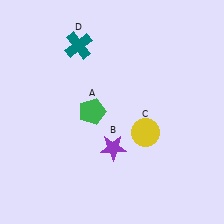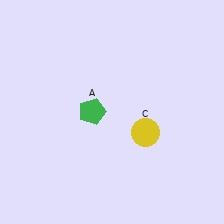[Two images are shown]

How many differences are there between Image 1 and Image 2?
There are 2 differences between the two images.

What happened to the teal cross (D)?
The teal cross (D) was removed in Image 2. It was in the top-left area of Image 1.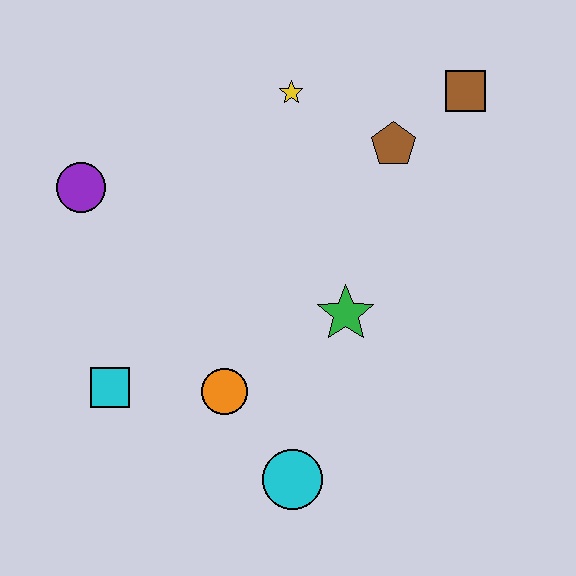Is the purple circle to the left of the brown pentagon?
Yes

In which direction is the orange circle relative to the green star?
The orange circle is to the left of the green star.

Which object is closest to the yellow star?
The brown pentagon is closest to the yellow star.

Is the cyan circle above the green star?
No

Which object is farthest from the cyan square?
The brown square is farthest from the cyan square.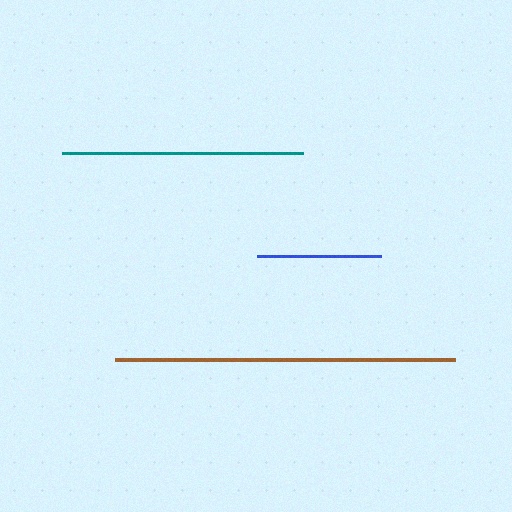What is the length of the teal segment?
The teal segment is approximately 242 pixels long.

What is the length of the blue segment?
The blue segment is approximately 124 pixels long.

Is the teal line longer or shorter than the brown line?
The brown line is longer than the teal line.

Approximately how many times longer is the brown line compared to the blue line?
The brown line is approximately 2.7 times the length of the blue line.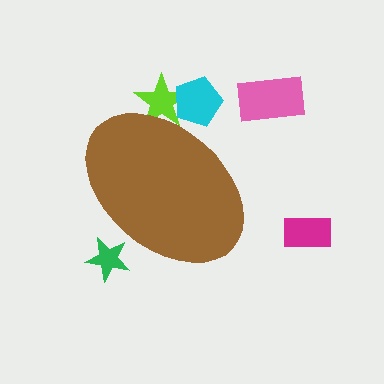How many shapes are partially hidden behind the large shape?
3 shapes are partially hidden.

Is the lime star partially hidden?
Yes, the lime star is partially hidden behind the brown ellipse.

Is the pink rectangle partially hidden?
No, the pink rectangle is fully visible.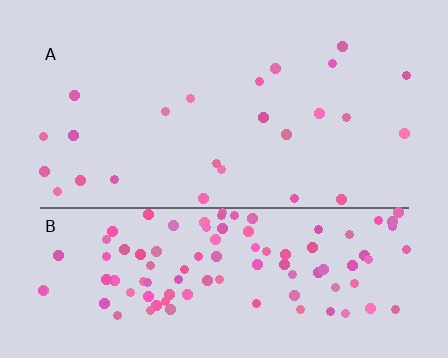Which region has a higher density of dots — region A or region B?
B (the bottom).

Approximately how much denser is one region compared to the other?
Approximately 4.4× — region B over region A.